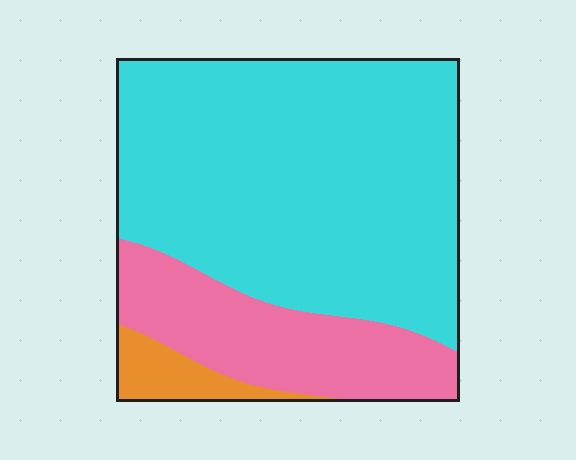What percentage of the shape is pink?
Pink covers around 25% of the shape.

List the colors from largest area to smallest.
From largest to smallest: cyan, pink, orange.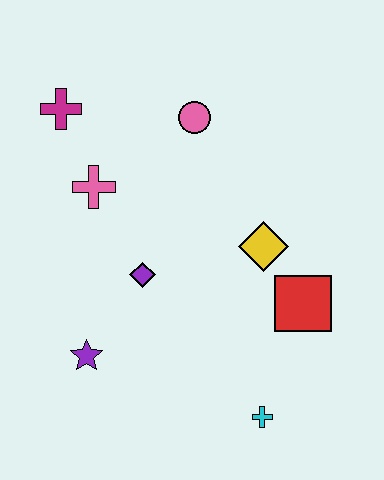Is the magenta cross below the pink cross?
No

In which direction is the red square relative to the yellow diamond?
The red square is below the yellow diamond.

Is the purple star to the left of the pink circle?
Yes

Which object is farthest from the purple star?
The pink circle is farthest from the purple star.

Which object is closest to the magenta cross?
The pink cross is closest to the magenta cross.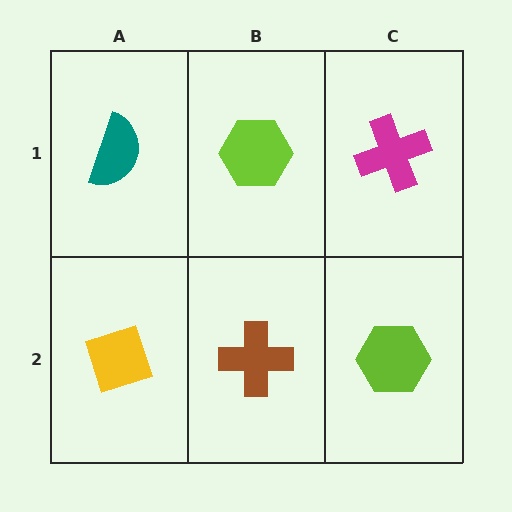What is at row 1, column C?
A magenta cross.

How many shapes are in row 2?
3 shapes.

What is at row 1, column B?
A lime hexagon.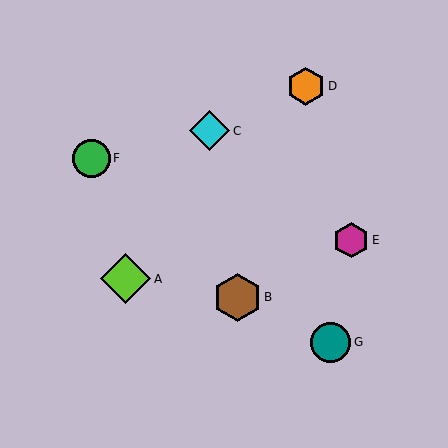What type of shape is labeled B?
Shape B is a brown hexagon.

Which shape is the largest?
The lime diamond (labeled A) is the largest.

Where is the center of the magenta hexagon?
The center of the magenta hexagon is at (351, 240).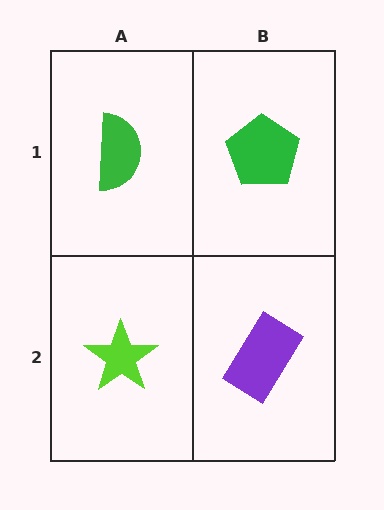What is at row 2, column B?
A purple rectangle.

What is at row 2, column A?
A lime star.